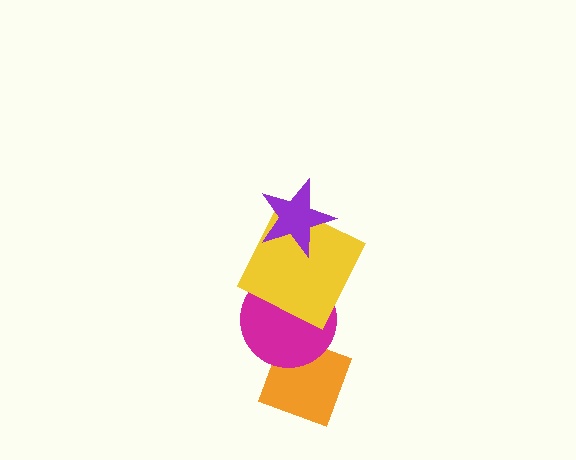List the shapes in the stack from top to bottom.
From top to bottom: the purple star, the yellow square, the magenta circle, the orange diamond.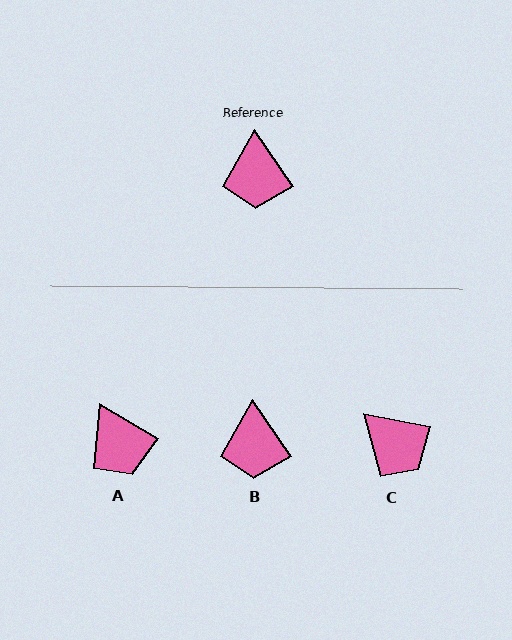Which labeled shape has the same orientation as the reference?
B.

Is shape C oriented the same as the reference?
No, it is off by about 44 degrees.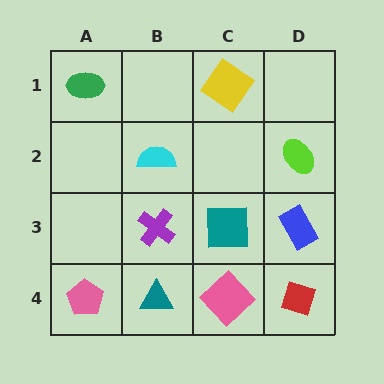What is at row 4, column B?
A teal triangle.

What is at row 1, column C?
A yellow diamond.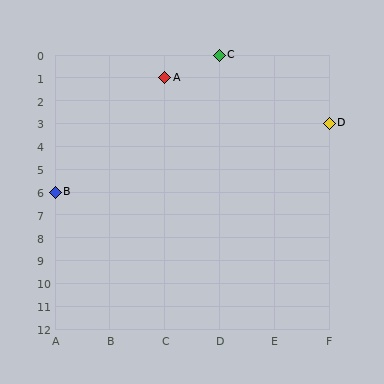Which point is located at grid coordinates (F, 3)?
Point D is at (F, 3).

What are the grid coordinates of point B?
Point B is at grid coordinates (A, 6).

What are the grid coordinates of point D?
Point D is at grid coordinates (F, 3).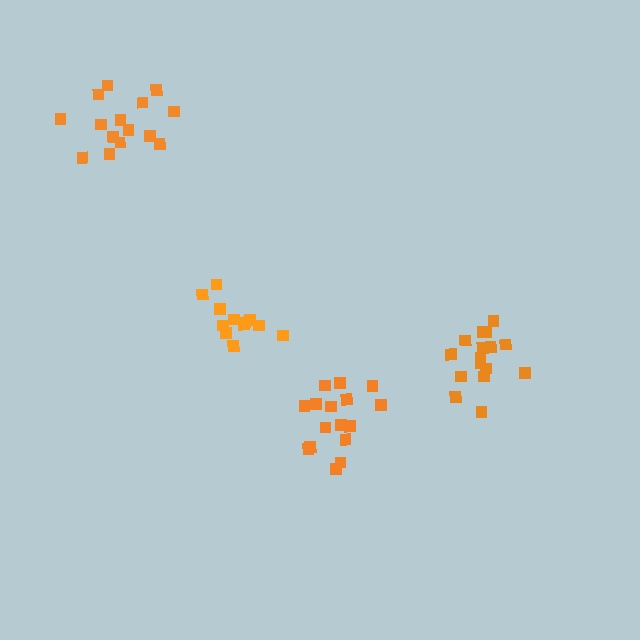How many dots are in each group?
Group 1: 12 dots, Group 2: 16 dots, Group 3: 15 dots, Group 4: 16 dots (59 total).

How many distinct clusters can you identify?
There are 4 distinct clusters.